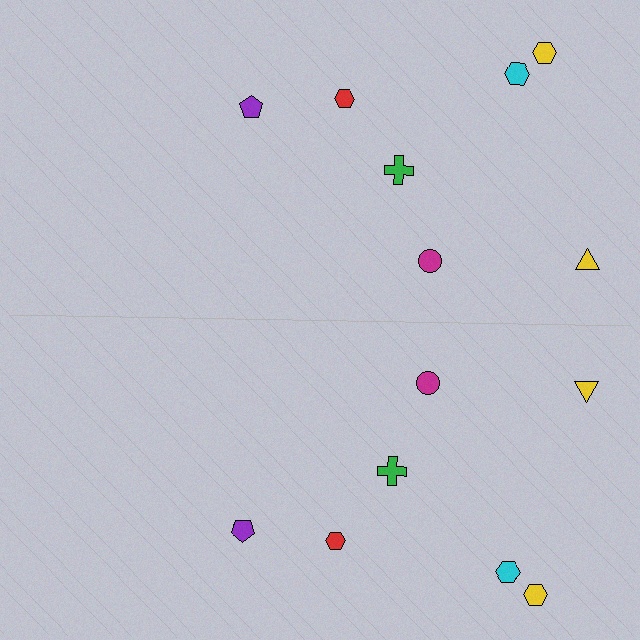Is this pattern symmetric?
Yes, this pattern has bilateral (reflection) symmetry.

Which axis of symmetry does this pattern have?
The pattern has a horizontal axis of symmetry running through the center of the image.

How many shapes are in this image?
There are 14 shapes in this image.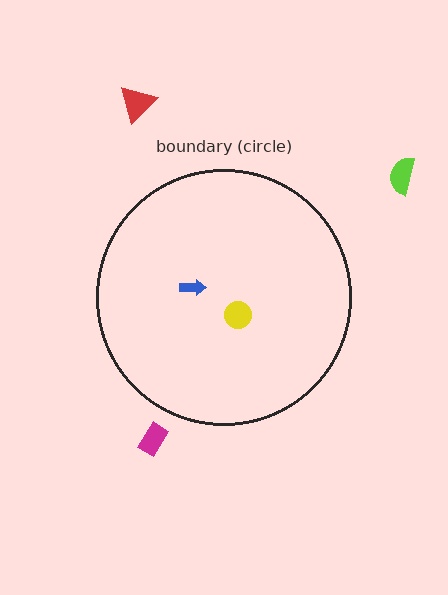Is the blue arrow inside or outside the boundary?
Inside.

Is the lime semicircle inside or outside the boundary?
Outside.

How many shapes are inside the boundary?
2 inside, 3 outside.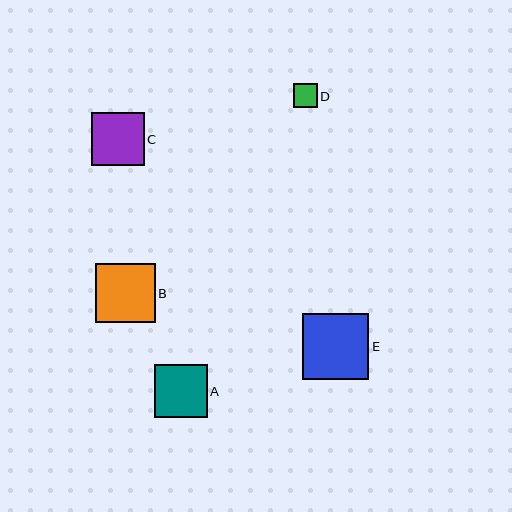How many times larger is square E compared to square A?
Square E is approximately 1.3 times the size of square A.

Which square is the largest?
Square E is the largest with a size of approximately 67 pixels.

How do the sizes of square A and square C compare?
Square A and square C are approximately the same size.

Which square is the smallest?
Square D is the smallest with a size of approximately 24 pixels.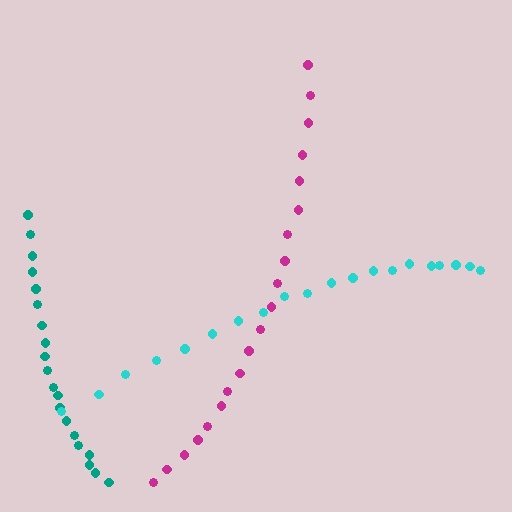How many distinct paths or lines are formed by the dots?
There are 3 distinct paths.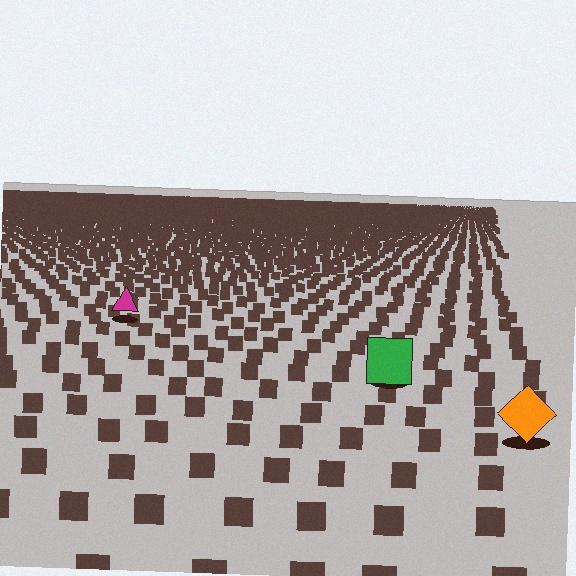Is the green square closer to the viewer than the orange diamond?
No. The orange diamond is closer — you can tell from the texture gradient: the ground texture is coarser near it.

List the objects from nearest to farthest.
From nearest to farthest: the orange diamond, the green square, the magenta triangle.